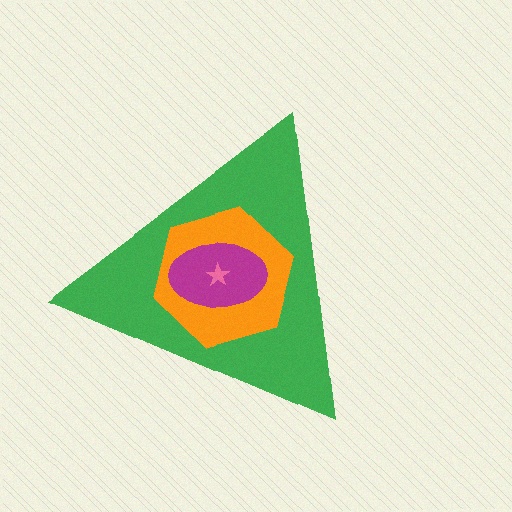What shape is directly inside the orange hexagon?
The magenta ellipse.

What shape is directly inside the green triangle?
The orange hexagon.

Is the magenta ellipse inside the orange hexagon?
Yes.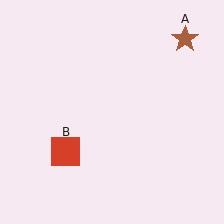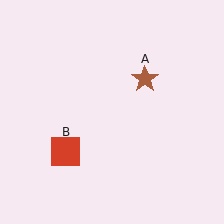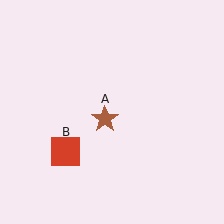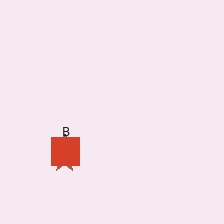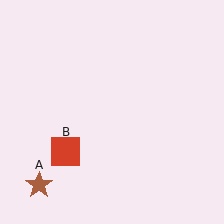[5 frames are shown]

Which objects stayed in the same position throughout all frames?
Red square (object B) remained stationary.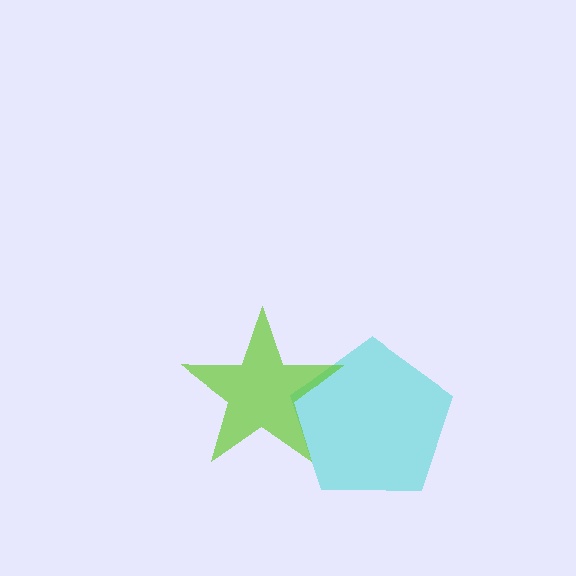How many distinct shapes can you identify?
There are 2 distinct shapes: a cyan pentagon, a lime star.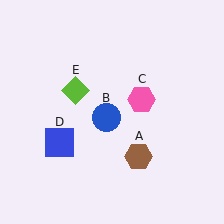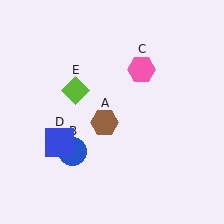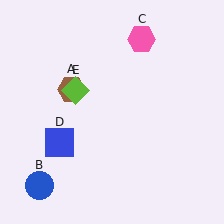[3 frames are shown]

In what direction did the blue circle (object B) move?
The blue circle (object B) moved down and to the left.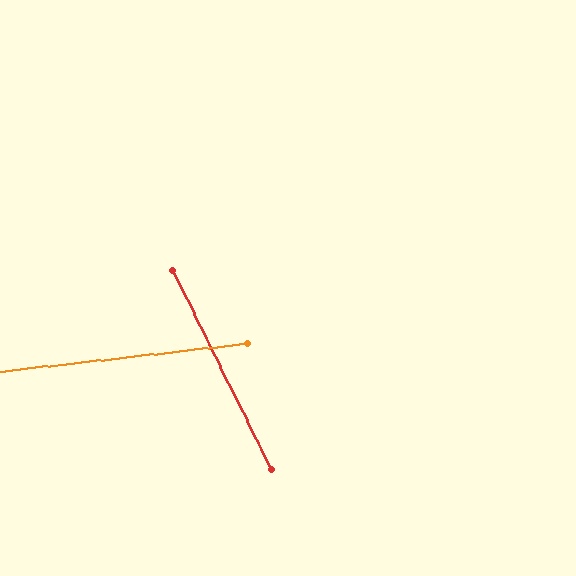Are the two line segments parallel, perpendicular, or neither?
Neither parallel nor perpendicular — they differ by about 70°.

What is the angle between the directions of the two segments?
Approximately 70 degrees.